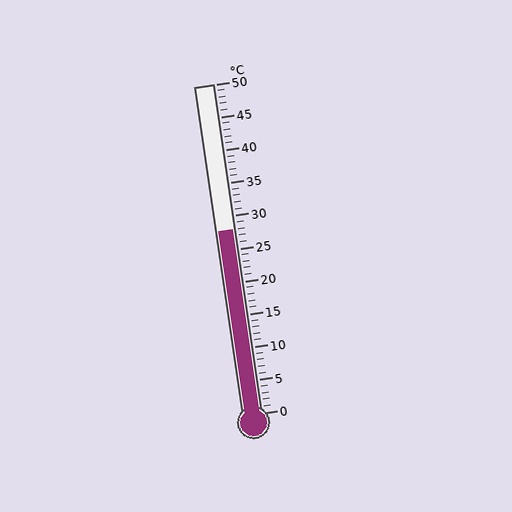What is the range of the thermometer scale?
The thermometer scale ranges from 0°C to 50°C.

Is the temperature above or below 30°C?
The temperature is below 30°C.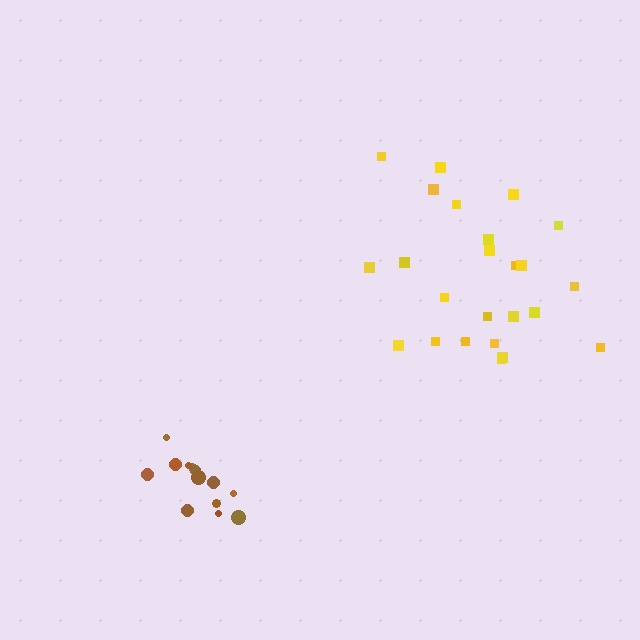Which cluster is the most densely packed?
Yellow.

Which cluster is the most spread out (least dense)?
Brown.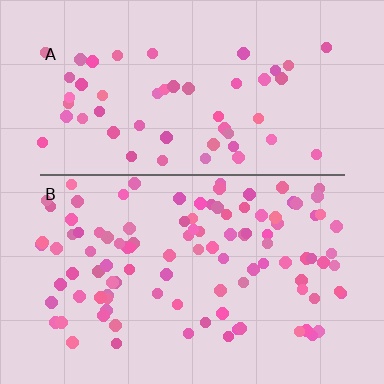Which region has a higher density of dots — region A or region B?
B (the bottom).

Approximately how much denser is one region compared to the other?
Approximately 2.0× — region B over region A.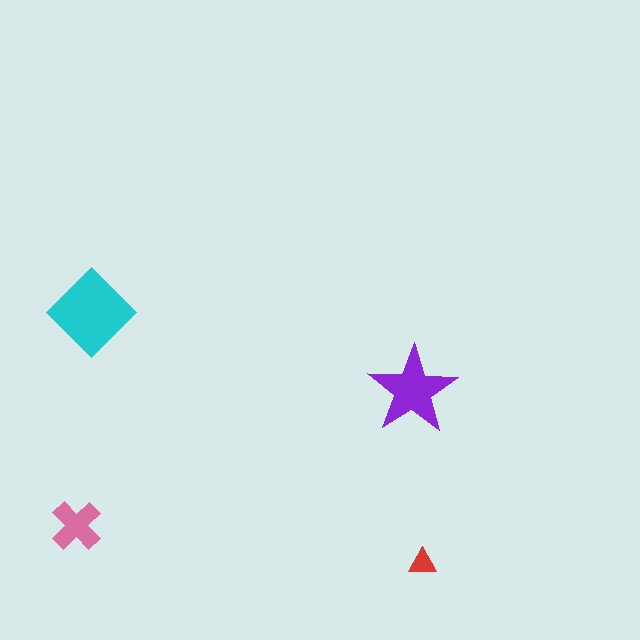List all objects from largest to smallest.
The cyan diamond, the purple star, the pink cross, the red triangle.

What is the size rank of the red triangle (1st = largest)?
4th.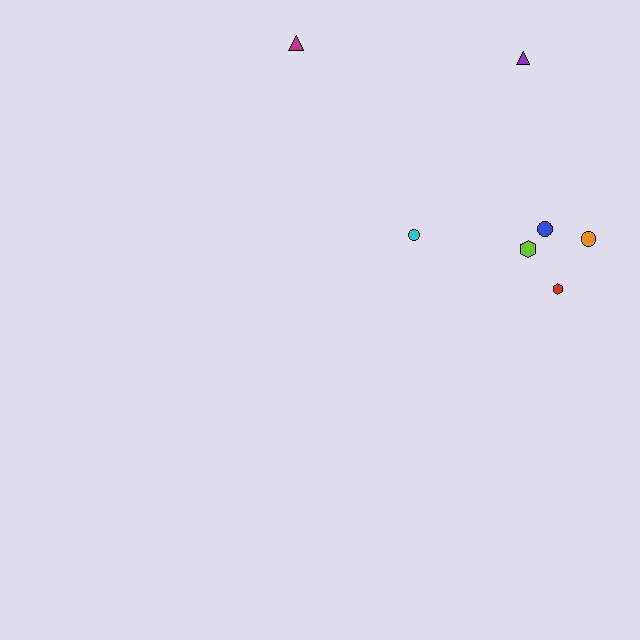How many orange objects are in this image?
There is 1 orange object.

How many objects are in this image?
There are 7 objects.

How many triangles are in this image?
There are 2 triangles.